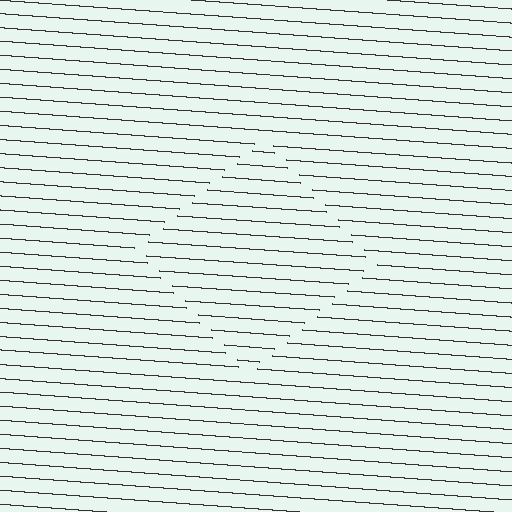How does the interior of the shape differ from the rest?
The interior of the shape contains the same grating, shifted by half a period — the contour is defined by the phase discontinuity where line-ends from the inner and outer gratings abut.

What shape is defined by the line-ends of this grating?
An illusory square. The interior of the shape contains the same grating, shifted by half a period — the contour is defined by the phase discontinuity where line-ends from the inner and outer gratings abut.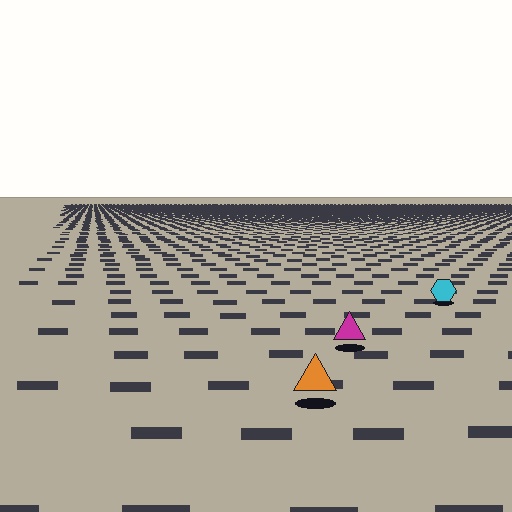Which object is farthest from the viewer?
The cyan hexagon is farthest from the viewer. It appears smaller and the ground texture around it is denser.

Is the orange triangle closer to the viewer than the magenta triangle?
Yes. The orange triangle is closer — you can tell from the texture gradient: the ground texture is coarser near it.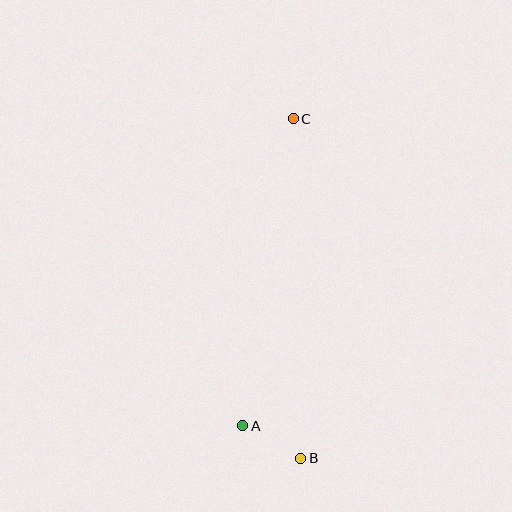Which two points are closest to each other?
Points A and B are closest to each other.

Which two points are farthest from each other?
Points B and C are farthest from each other.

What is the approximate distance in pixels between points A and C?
The distance between A and C is approximately 311 pixels.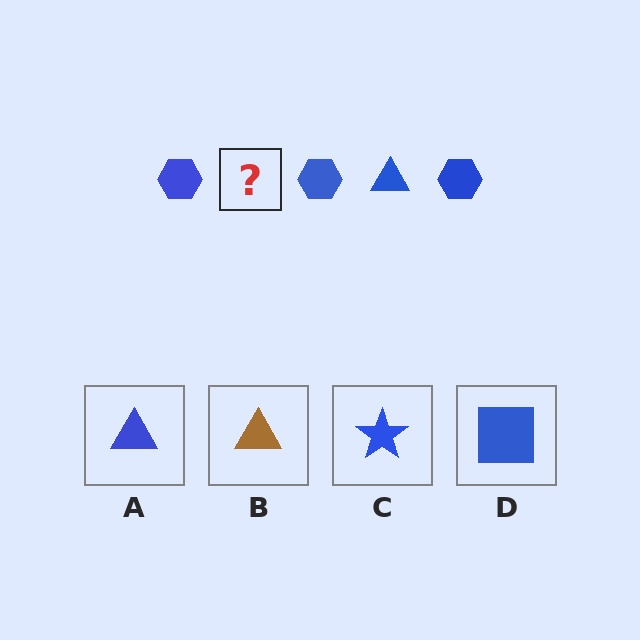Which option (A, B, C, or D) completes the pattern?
A.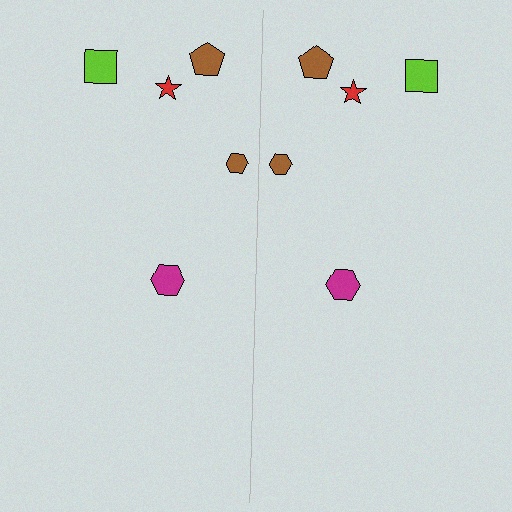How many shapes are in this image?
There are 10 shapes in this image.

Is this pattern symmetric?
Yes, this pattern has bilateral (reflection) symmetry.